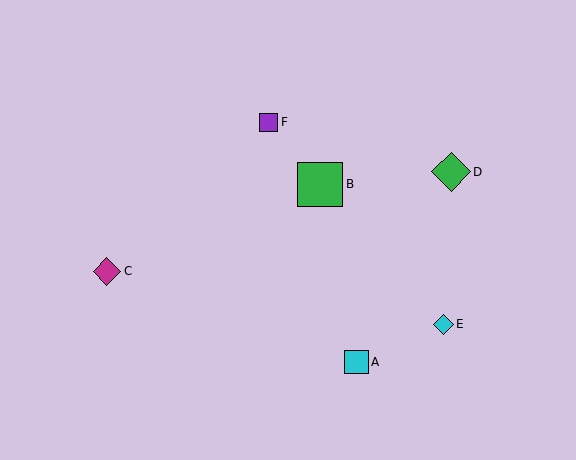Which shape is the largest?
The green square (labeled B) is the largest.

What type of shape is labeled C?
Shape C is a magenta diamond.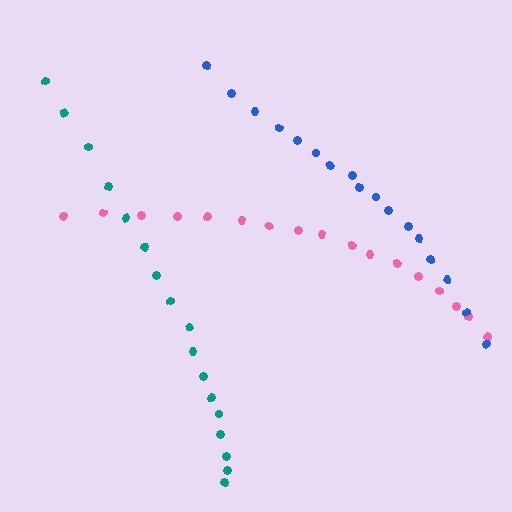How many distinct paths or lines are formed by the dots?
There are 3 distinct paths.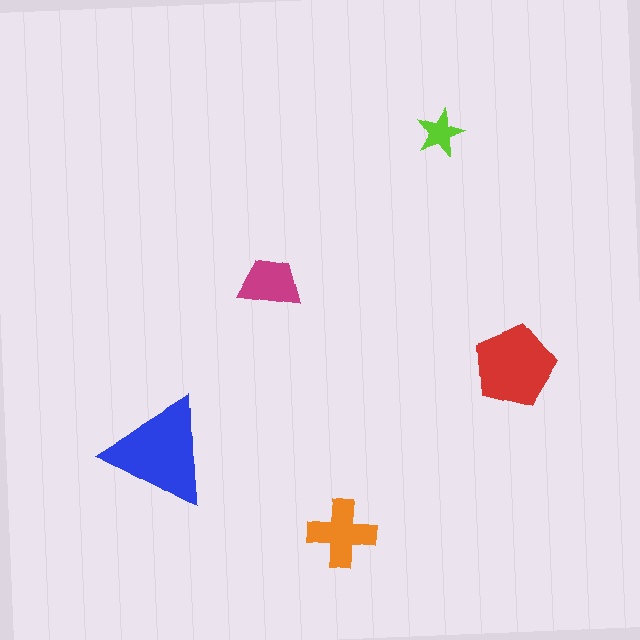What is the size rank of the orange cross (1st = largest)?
3rd.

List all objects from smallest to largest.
The lime star, the magenta trapezoid, the orange cross, the red pentagon, the blue triangle.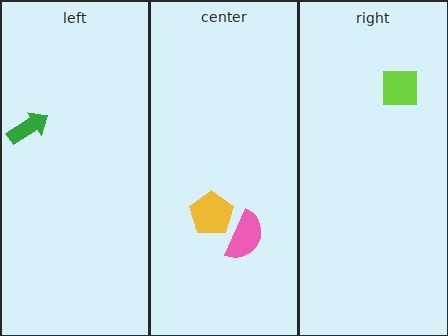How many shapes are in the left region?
1.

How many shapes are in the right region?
1.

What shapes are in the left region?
The green arrow.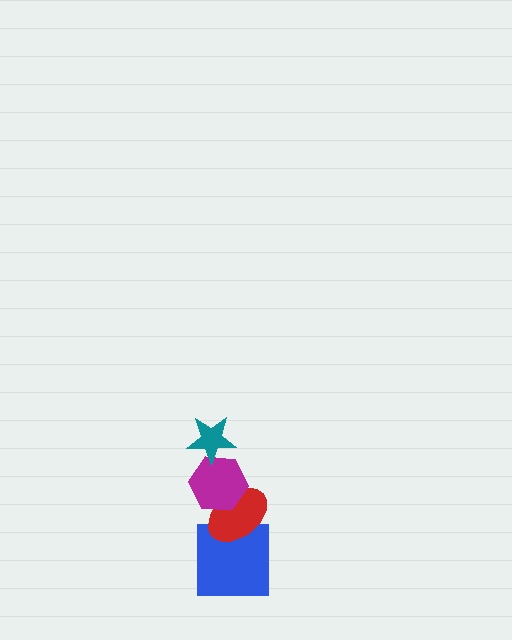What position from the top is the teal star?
The teal star is 1st from the top.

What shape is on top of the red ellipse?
The magenta hexagon is on top of the red ellipse.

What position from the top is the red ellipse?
The red ellipse is 3rd from the top.